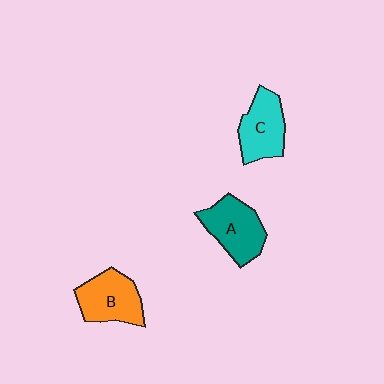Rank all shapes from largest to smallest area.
From largest to smallest: A (teal), B (orange), C (cyan).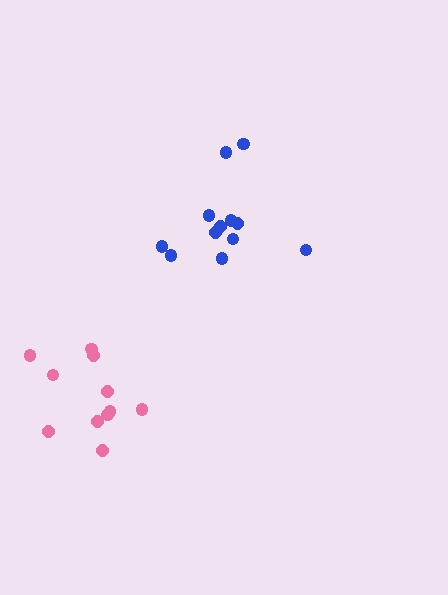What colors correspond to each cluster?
The clusters are colored: pink, blue.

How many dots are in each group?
Group 1: 11 dots, Group 2: 12 dots (23 total).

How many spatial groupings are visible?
There are 2 spatial groupings.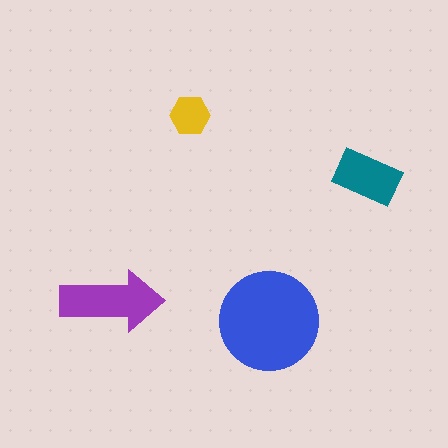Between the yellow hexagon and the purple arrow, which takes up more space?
The purple arrow.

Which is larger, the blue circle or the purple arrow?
The blue circle.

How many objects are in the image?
There are 4 objects in the image.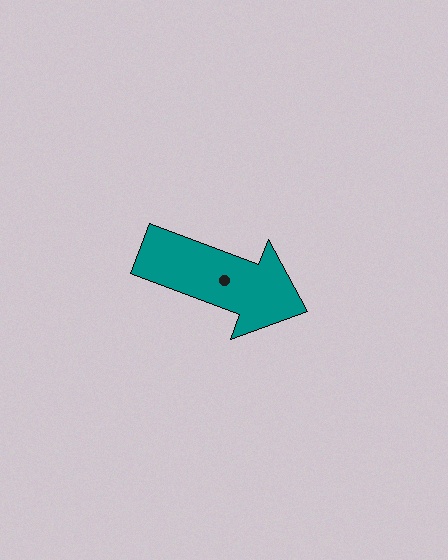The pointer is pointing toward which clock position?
Roughly 4 o'clock.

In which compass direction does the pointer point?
East.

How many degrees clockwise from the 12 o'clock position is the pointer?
Approximately 111 degrees.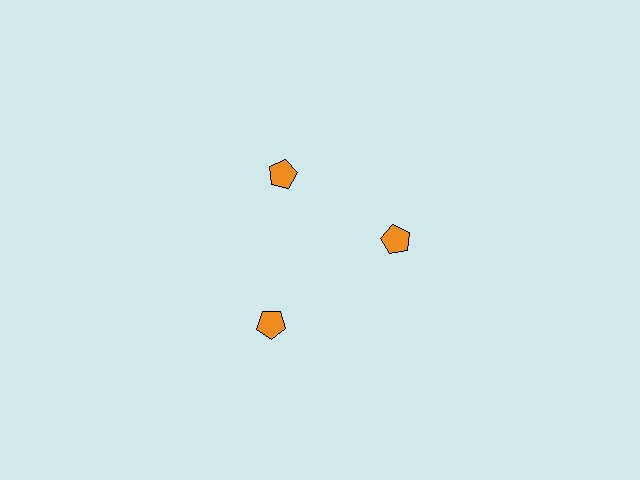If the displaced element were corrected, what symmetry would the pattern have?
It would have 3-fold rotational symmetry — the pattern would map onto itself every 120 degrees.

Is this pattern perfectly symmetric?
No. The 3 orange pentagons are arranged in a ring, but one element near the 7 o'clock position is pushed outward from the center, breaking the 3-fold rotational symmetry.